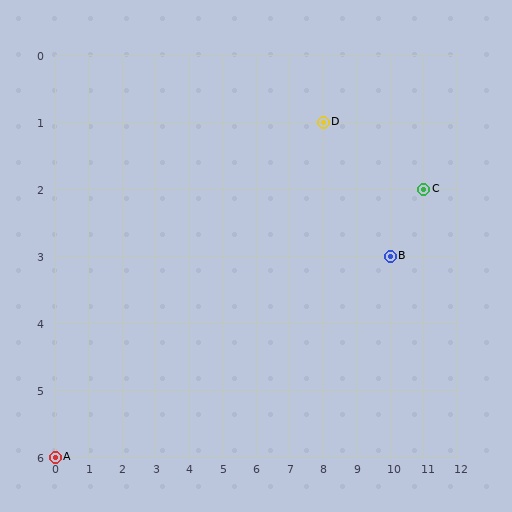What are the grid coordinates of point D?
Point D is at grid coordinates (8, 1).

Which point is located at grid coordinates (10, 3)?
Point B is at (10, 3).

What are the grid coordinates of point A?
Point A is at grid coordinates (0, 6).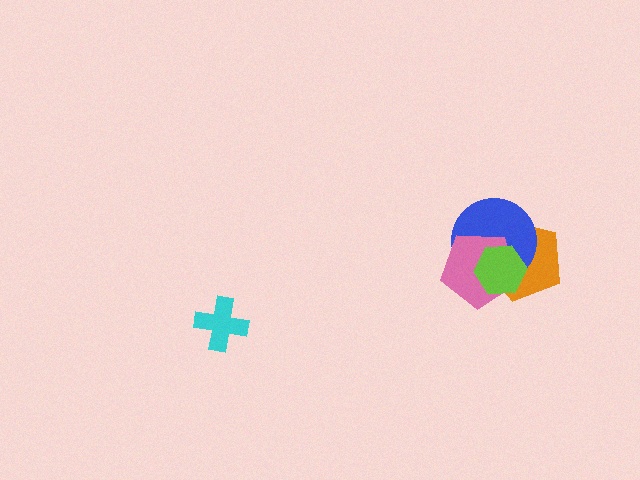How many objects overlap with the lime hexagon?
3 objects overlap with the lime hexagon.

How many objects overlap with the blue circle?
3 objects overlap with the blue circle.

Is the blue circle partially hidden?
Yes, it is partially covered by another shape.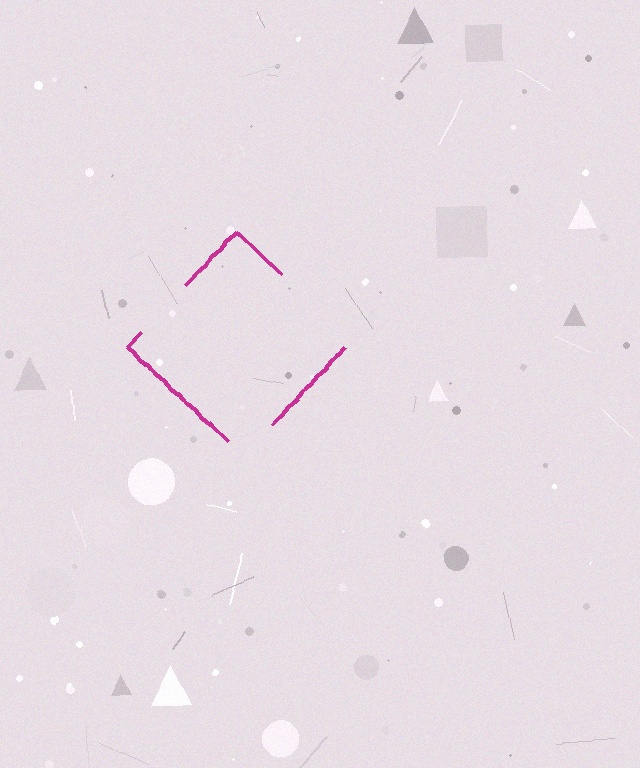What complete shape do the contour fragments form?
The contour fragments form a diamond.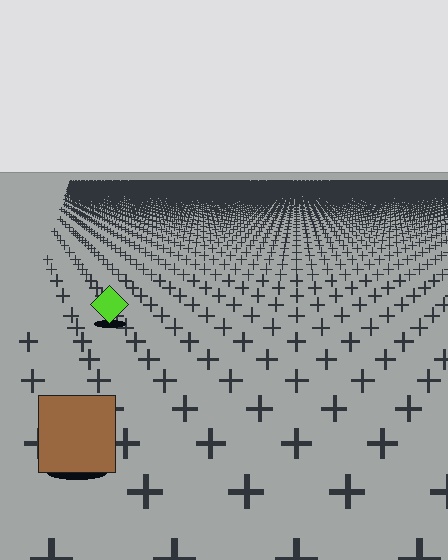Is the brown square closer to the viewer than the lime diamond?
Yes. The brown square is closer — you can tell from the texture gradient: the ground texture is coarser near it.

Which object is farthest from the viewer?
The lime diamond is farthest from the viewer. It appears smaller and the ground texture around it is denser.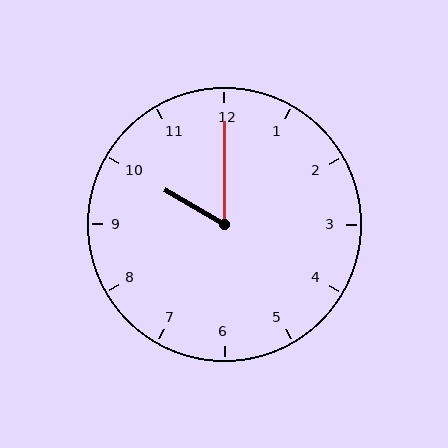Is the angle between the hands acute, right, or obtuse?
It is acute.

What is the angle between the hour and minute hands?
Approximately 60 degrees.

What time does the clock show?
10:00.